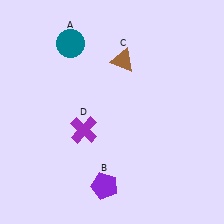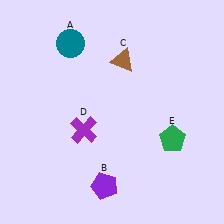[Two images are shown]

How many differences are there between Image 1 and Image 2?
There is 1 difference between the two images.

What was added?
A green pentagon (E) was added in Image 2.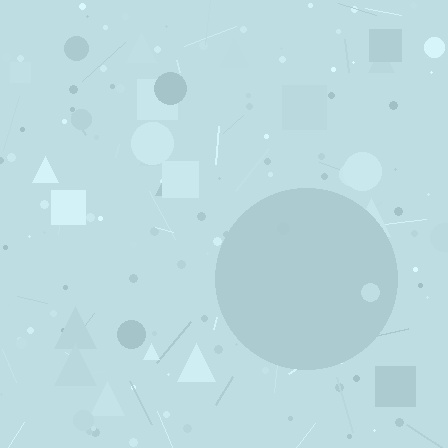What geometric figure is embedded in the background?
A circle is embedded in the background.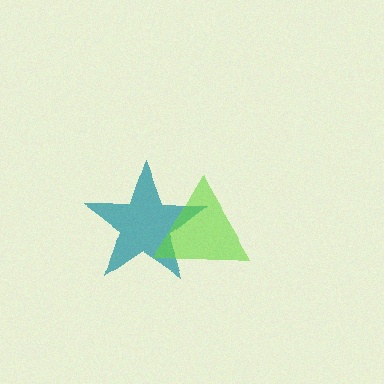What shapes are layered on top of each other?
The layered shapes are: a teal star, a lime triangle.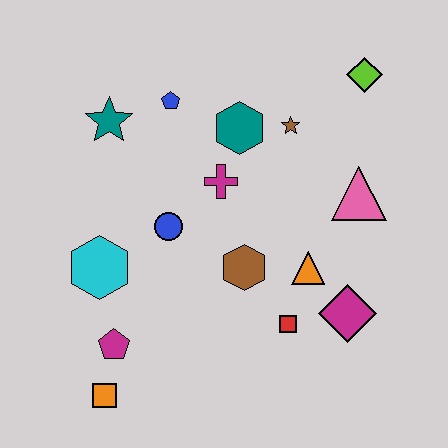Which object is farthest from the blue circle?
The lime diamond is farthest from the blue circle.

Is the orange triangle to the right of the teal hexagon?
Yes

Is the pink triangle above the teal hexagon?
No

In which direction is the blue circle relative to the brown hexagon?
The blue circle is to the left of the brown hexagon.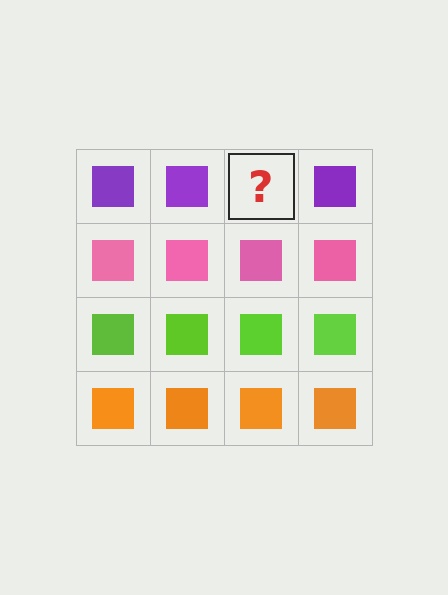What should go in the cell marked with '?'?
The missing cell should contain a purple square.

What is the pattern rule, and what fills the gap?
The rule is that each row has a consistent color. The gap should be filled with a purple square.